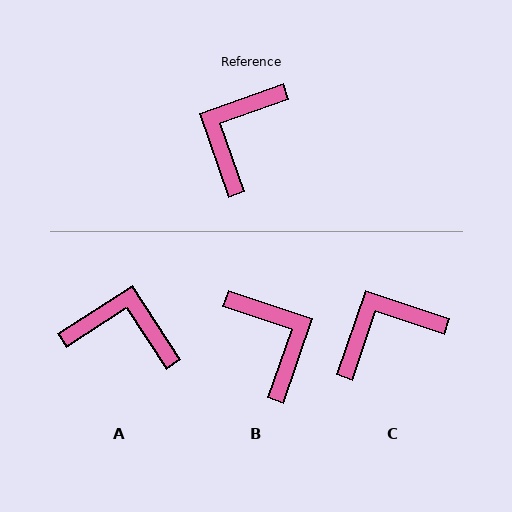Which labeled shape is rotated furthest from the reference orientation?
B, about 128 degrees away.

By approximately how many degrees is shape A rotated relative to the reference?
Approximately 77 degrees clockwise.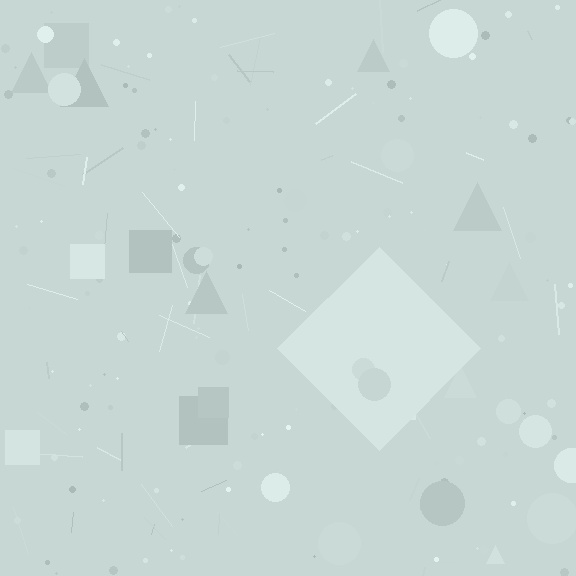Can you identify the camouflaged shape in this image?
The camouflaged shape is a diamond.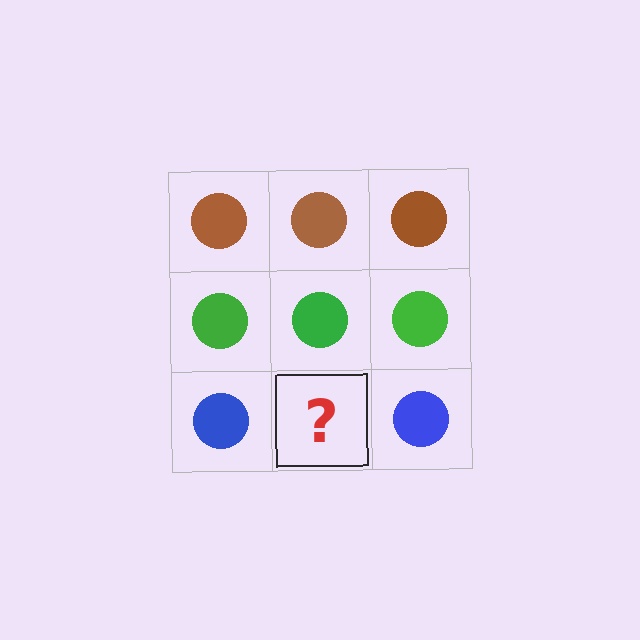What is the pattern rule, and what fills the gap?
The rule is that each row has a consistent color. The gap should be filled with a blue circle.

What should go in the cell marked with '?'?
The missing cell should contain a blue circle.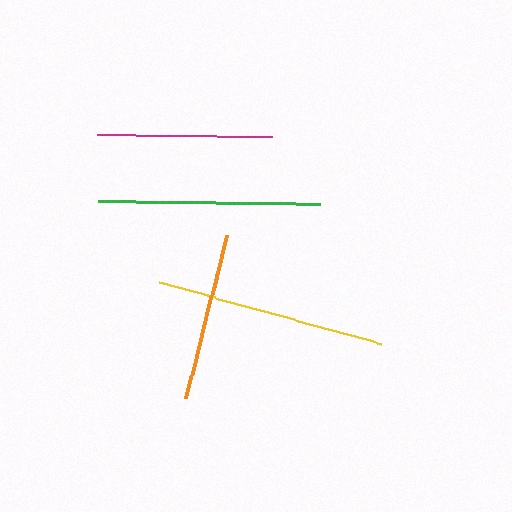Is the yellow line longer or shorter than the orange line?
The yellow line is longer than the orange line.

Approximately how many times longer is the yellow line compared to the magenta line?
The yellow line is approximately 1.3 times the length of the magenta line.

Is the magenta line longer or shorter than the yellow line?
The yellow line is longer than the magenta line.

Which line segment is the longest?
The yellow line is the longest at approximately 231 pixels.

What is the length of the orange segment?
The orange segment is approximately 169 pixels long.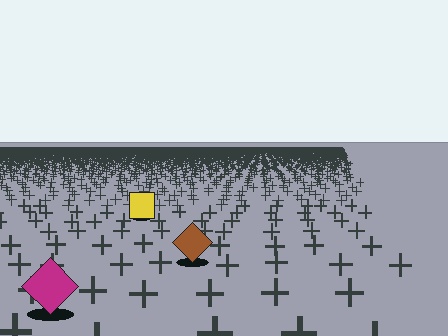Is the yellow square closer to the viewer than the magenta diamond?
No. The magenta diamond is closer — you can tell from the texture gradient: the ground texture is coarser near it.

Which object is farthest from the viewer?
The yellow square is farthest from the viewer. It appears smaller and the ground texture around it is denser.